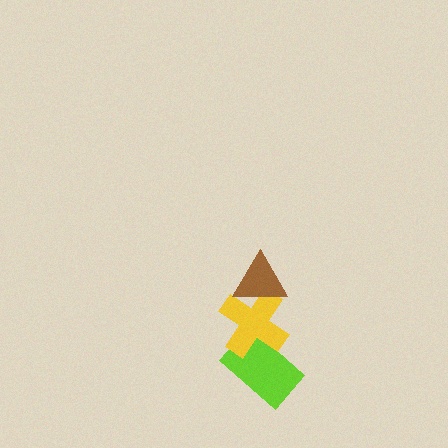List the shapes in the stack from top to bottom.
From top to bottom: the brown triangle, the yellow cross, the lime rectangle.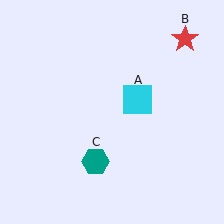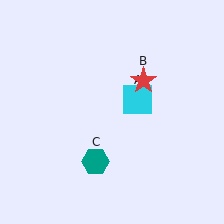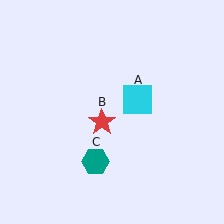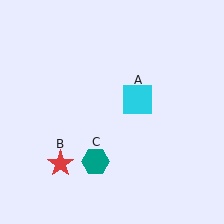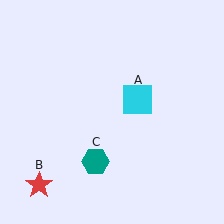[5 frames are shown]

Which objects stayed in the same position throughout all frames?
Cyan square (object A) and teal hexagon (object C) remained stationary.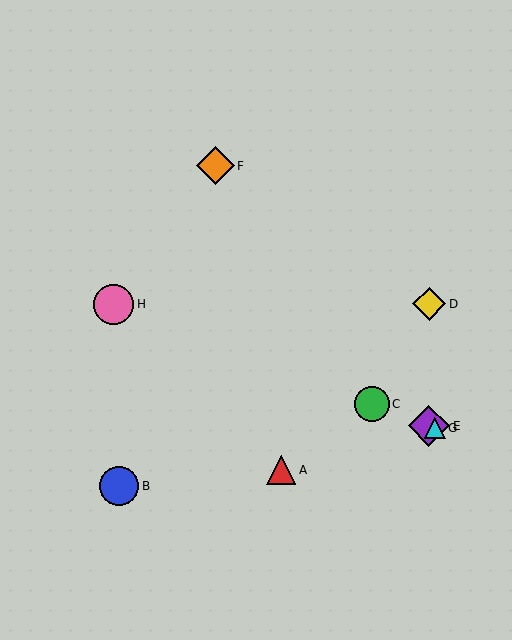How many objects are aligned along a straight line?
4 objects (C, E, G, H) are aligned along a straight line.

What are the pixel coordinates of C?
Object C is at (372, 404).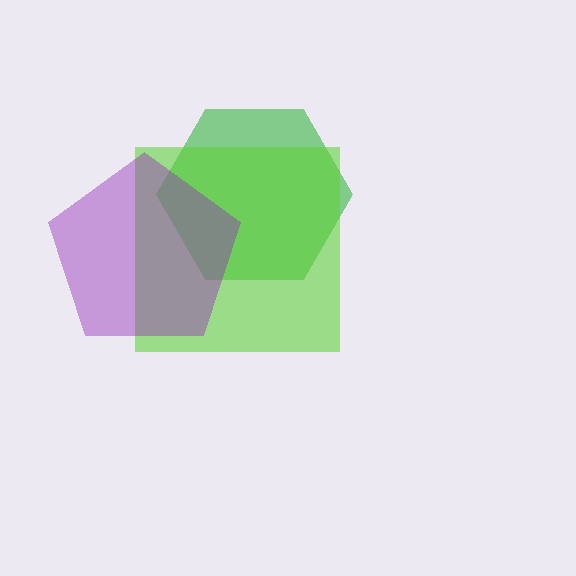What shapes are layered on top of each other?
The layered shapes are: a green hexagon, a lime square, a purple pentagon.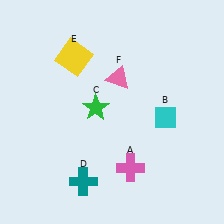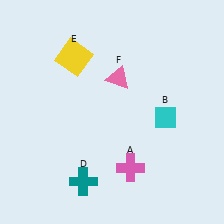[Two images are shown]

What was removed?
The green star (C) was removed in Image 2.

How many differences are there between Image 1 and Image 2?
There is 1 difference between the two images.